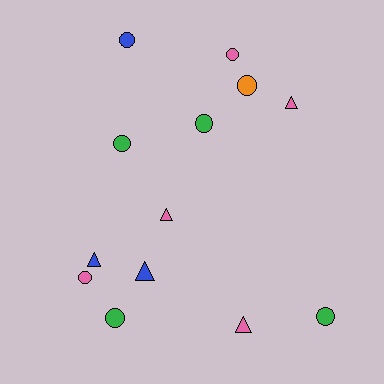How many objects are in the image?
There are 13 objects.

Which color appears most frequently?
Pink, with 5 objects.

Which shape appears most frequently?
Circle, with 8 objects.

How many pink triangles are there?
There are 3 pink triangles.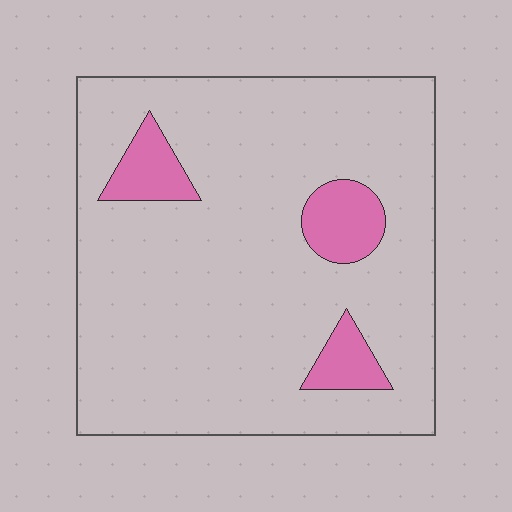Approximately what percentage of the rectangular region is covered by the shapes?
Approximately 10%.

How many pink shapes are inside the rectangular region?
3.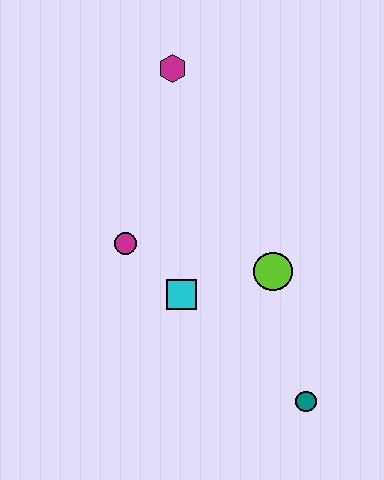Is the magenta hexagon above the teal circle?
Yes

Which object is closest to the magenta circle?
The cyan square is closest to the magenta circle.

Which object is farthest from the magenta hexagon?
The teal circle is farthest from the magenta hexagon.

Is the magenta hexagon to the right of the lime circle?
No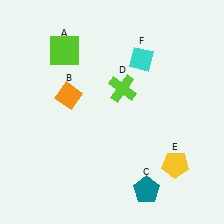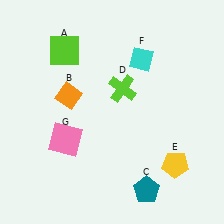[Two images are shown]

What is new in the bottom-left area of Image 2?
A pink square (G) was added in the bottom-left area of Image 2.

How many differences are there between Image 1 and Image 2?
There is 1 difference between the two images.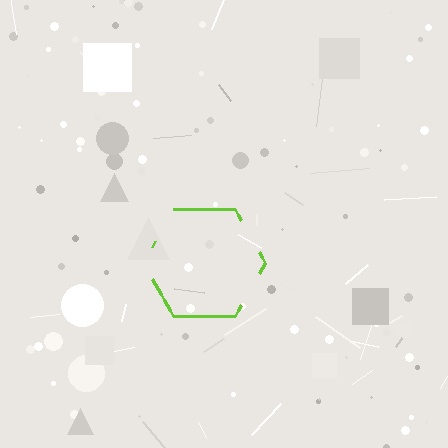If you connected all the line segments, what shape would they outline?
They would outline a hexagon.